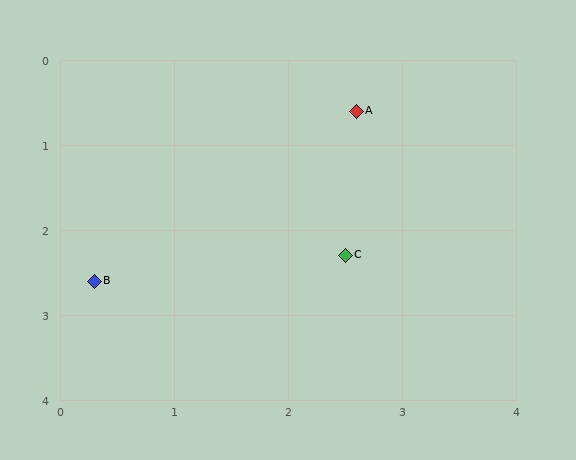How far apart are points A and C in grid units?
Points A and C are about 1.7 grid units apart.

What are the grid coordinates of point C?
Point C is at approximately (2.5, 2.3).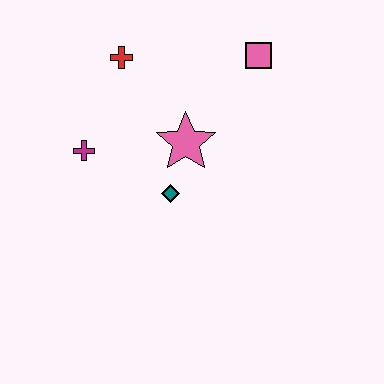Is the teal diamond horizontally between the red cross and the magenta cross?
No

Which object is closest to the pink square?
The pink star is closest to the pink square.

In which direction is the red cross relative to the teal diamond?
The red cross is above the teal diamond.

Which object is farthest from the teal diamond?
The pink square is farthest from the teal diamond.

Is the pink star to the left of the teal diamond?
No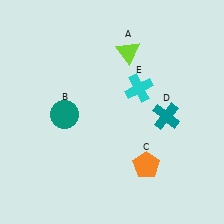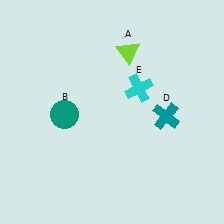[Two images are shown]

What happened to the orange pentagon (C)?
The orange pentagon (C) was removed in Image 2. It was in the bottom-right area of Image 1.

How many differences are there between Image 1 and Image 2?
There is 1 difference between the two images.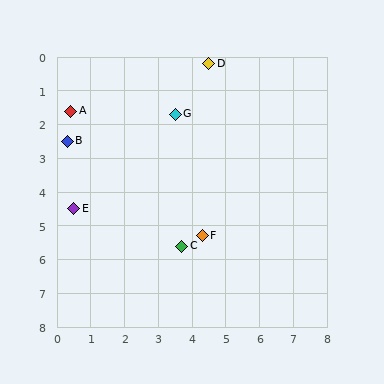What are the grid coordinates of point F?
Point F is at approximately (4.3, 5.3).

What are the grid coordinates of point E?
Point E is at approximately (0.5, 4.5).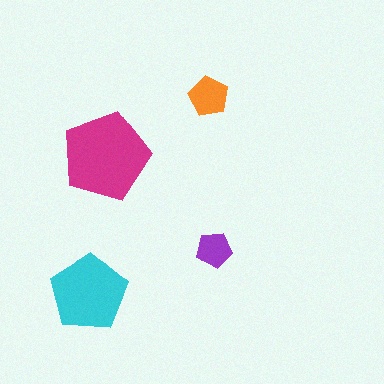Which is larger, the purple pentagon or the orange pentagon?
The orange one.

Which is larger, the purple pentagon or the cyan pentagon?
The cyan one.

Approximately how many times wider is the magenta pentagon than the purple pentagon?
About 2.5 times wider.